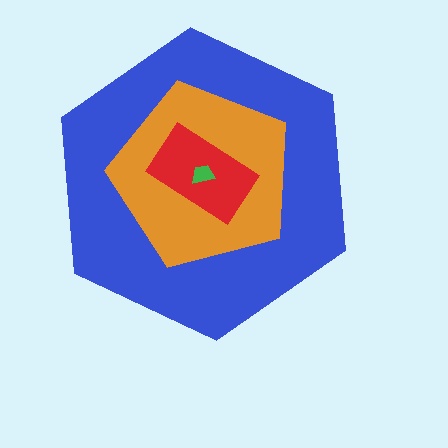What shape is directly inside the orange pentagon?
The red rectangle.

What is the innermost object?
The green trapezoid.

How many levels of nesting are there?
4.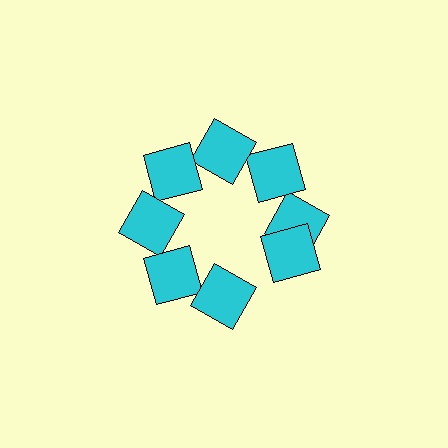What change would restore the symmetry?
The symmetry would be restored by rotating it back into even spacing with its neighbors so that all 8 squares sit at equal angles and equal distance from the center.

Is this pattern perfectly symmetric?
No. The 8 cyan squares are arranged in a ring, but one element near the 4 o'clock position is rotated out of alignment along the ring, breaking the 8-fold rotational symmetry.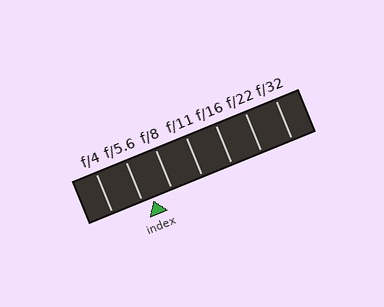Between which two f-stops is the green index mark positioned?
The index mark is between f/5.6 and f/8.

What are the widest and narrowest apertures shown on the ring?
The widest aperture shown is f/4 and the narrowest is f/32.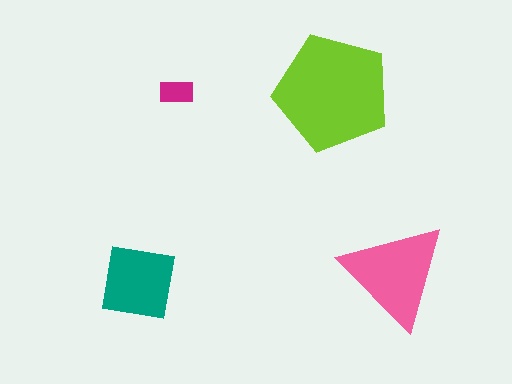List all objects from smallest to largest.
The magenta rectangle, the teal square, the pink triangle, the lime pentagon.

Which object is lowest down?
The teal square is bottommost.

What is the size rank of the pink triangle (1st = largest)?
2nd.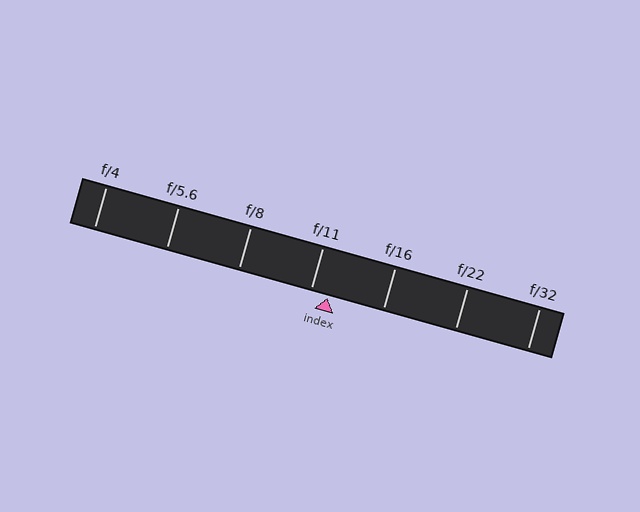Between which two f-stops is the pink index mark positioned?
The index mark is between f/11 and f/16.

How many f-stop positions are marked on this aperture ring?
There are 7 f-stop positions marked.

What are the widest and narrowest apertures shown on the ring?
The widest aperture shown is f/4 and the narrowest is f/32.